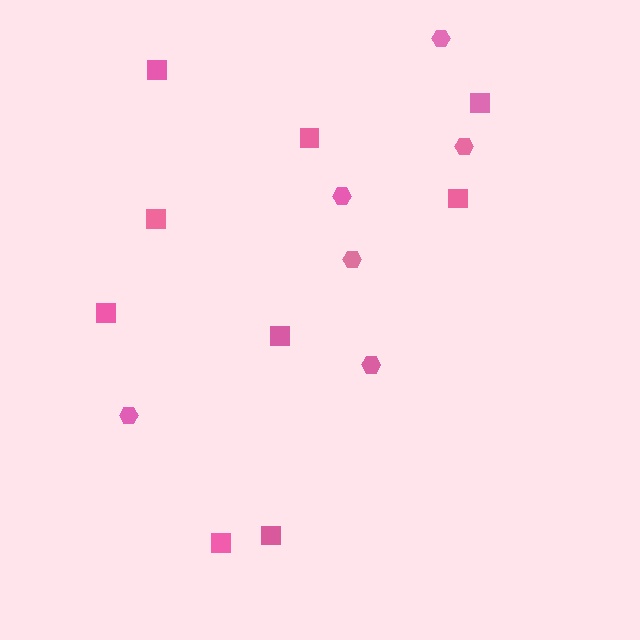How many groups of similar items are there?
There are 2 groups: one group of hexagons (6) and one group of squares (9).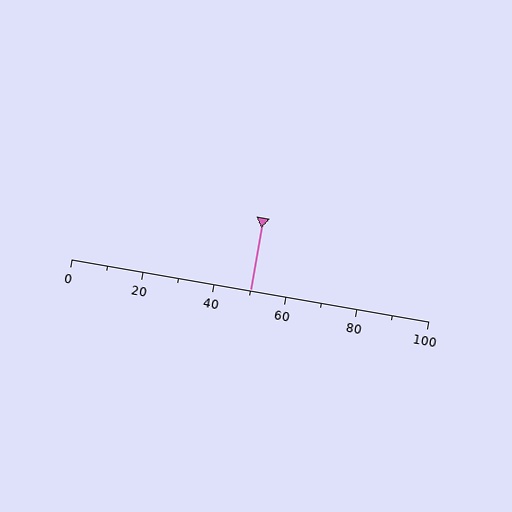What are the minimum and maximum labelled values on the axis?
The axis runs from 0 to 100.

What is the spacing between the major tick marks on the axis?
The major ticks are spaced 20 apart.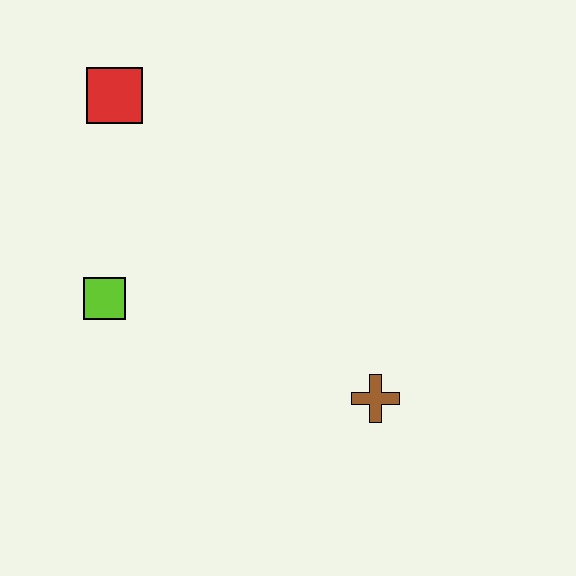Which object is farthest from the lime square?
The brown cross is farthest from the lime square.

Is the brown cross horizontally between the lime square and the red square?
No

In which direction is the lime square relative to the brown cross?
The lime square is to the left of the brown cross.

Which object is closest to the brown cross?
The lime square is closest to the brown cross.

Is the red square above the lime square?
Yes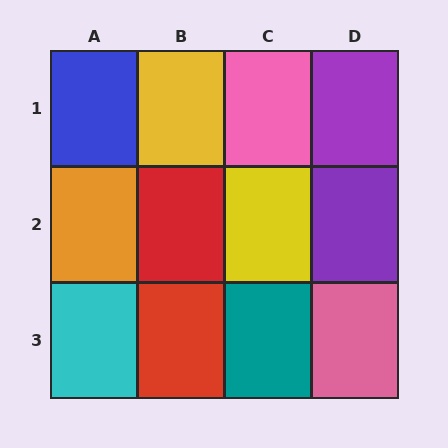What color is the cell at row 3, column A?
Cyan.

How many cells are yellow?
2 cells are yellow.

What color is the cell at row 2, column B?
Red.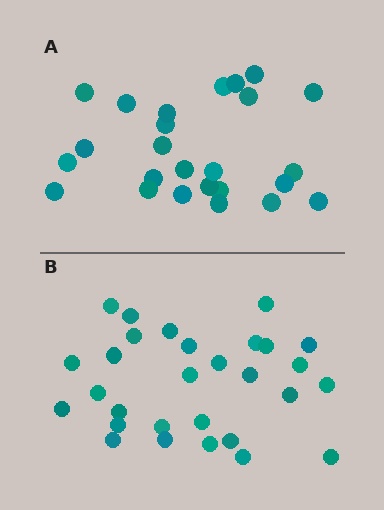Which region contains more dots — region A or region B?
Region B (the bottom region) has more dots.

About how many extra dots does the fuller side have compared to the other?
Region B has about 4 more dots than region A.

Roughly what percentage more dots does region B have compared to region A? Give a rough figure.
About 15% more.